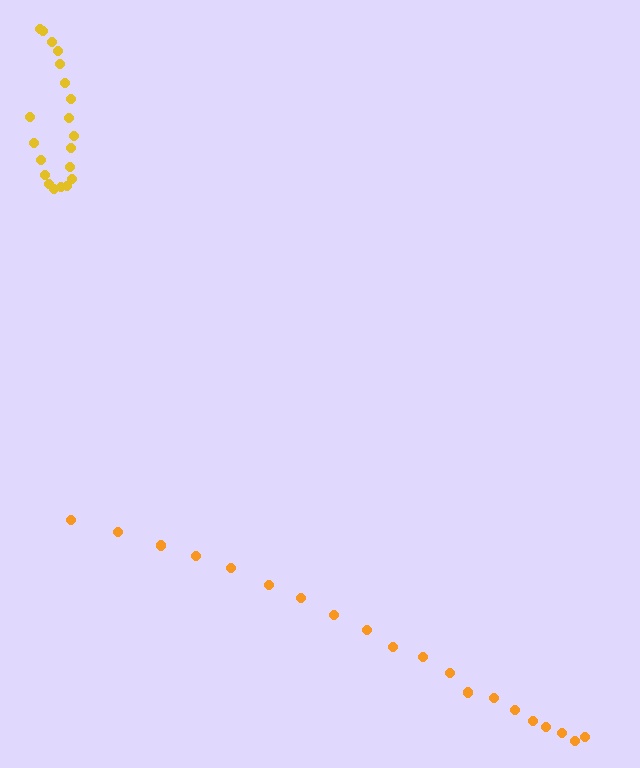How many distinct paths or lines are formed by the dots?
There are 2 distinct paths.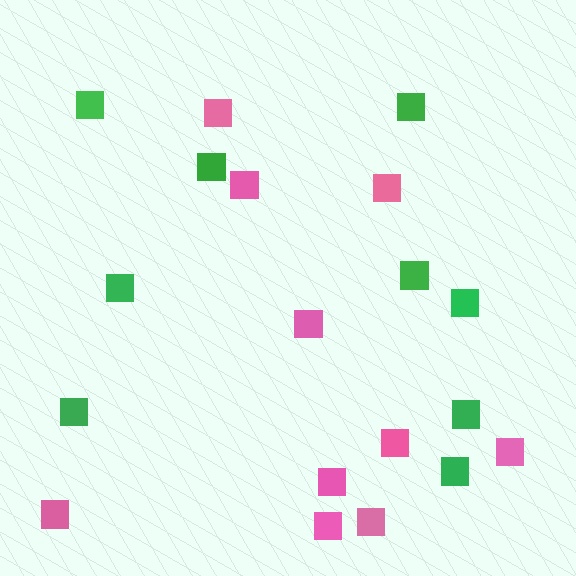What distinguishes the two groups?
There are 2 groups: one group of pink squares (10) and one group of green squares (9).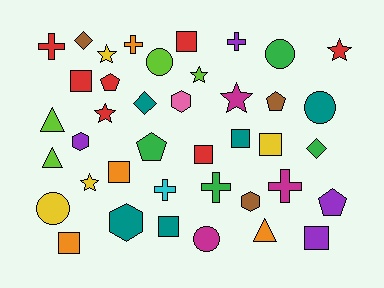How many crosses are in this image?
There are 6 crosses.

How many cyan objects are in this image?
There is 1 cyan object.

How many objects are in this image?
There are 40 objects.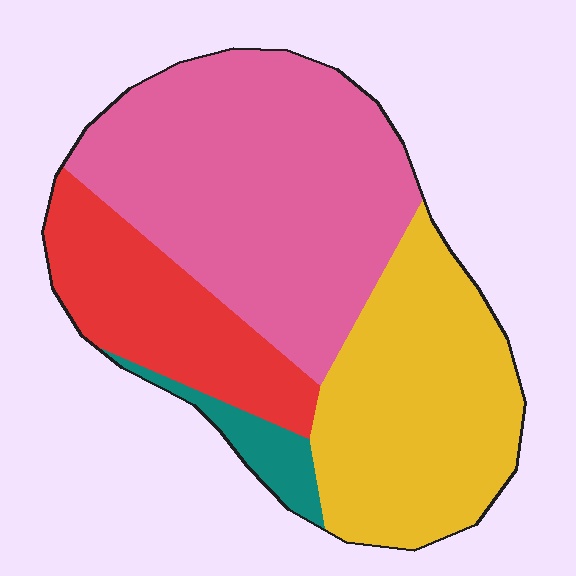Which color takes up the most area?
Pink, at roughly 45%.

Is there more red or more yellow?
Yellow.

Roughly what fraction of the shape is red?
Red covers 19% of the shape.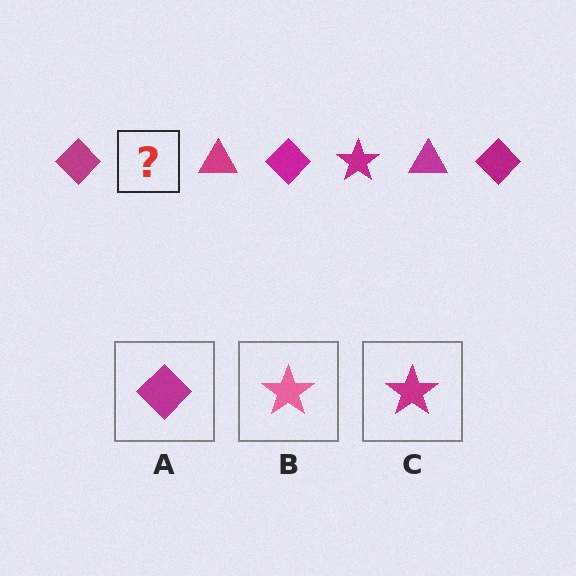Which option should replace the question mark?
Option C.